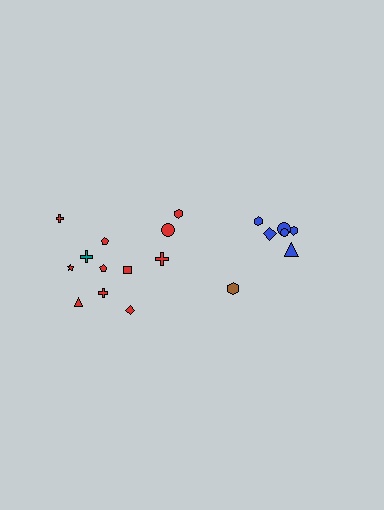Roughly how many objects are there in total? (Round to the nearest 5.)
Roughly 20 objects in total.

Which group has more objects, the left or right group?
The left group.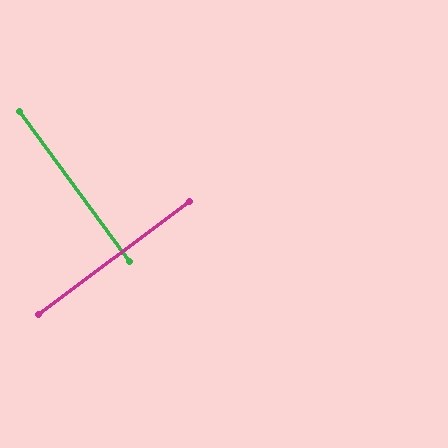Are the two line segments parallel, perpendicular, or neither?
Perpendicular — they meet at approximately 89°.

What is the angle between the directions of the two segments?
Approximately 89 degrees.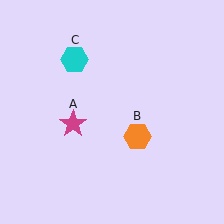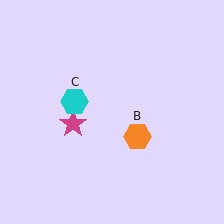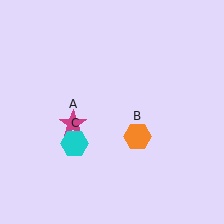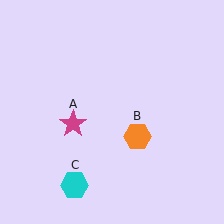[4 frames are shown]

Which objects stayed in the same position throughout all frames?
Magenta star (object A) and orange hexagon (object B) remained stationary.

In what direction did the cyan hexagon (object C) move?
The cyan hexagon (object C) moved down.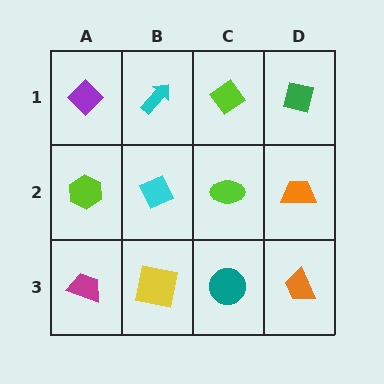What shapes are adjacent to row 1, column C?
A lime ellipse (row 2, column C), a cyan arrow (row 1, column B), a green square (row 1, column D).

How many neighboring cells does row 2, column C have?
4.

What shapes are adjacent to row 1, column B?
A cyan diamond (row 2, column B), a purple diamond (row 1, column A), a lime diamond (row 1, column C).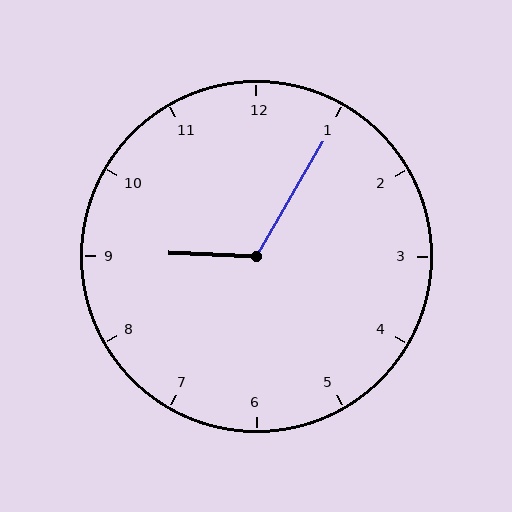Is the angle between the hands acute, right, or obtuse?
It is obtuse.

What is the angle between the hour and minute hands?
Approximately 118 degrees.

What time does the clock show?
9:05.